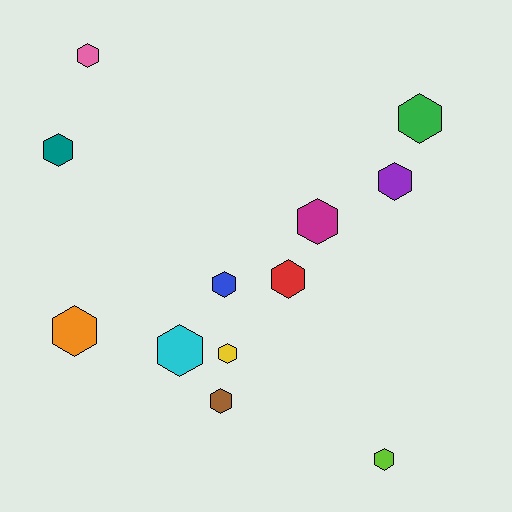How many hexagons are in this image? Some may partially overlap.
There are 12 hexagons.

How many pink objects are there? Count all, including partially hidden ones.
There is 1 pink object.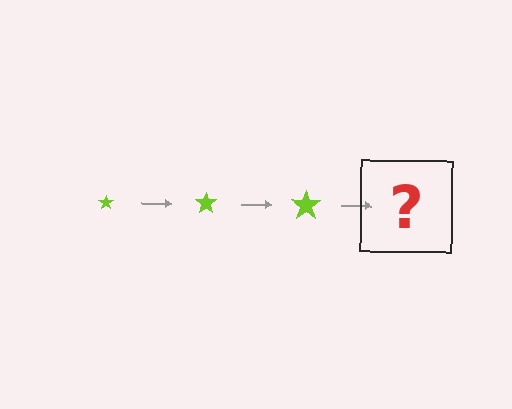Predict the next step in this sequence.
The next step is a lime star, larger than the previous one.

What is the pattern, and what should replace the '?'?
The pattern is that the star gets progressively larger each step. The '?' should be a lime star, larger than the previous one.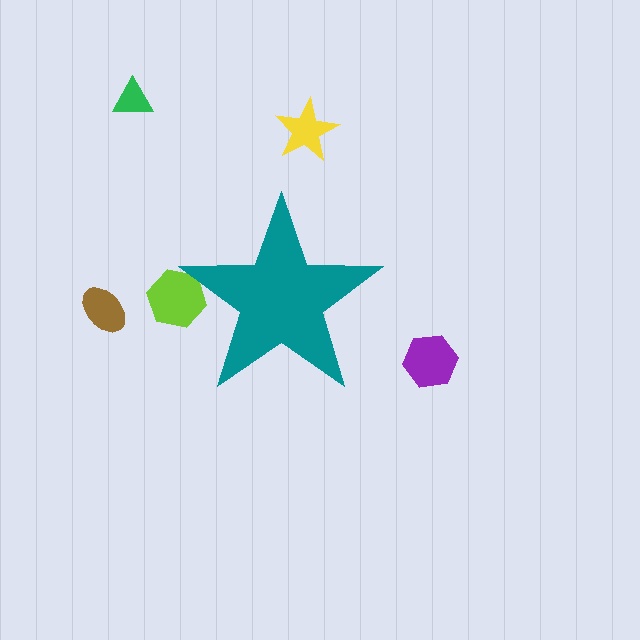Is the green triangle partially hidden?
No, the green triangle is fully visible.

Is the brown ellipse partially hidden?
No, the brown ellipse is fully visible.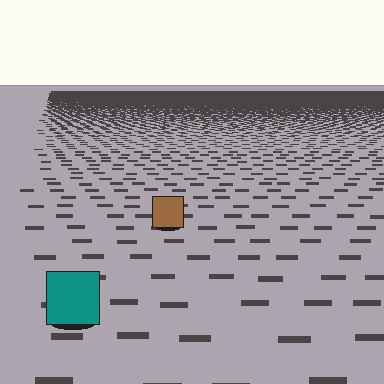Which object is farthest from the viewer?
The brown square is farthest from the viewer. It appears smaller and the ground texture around it is denser.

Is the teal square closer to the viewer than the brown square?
Yes. The teal square is closer — you can tell from the texture gradient: the ground texture is coarser near it.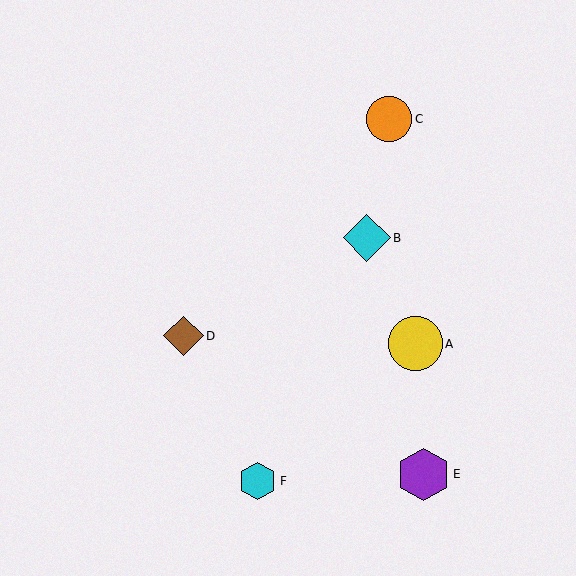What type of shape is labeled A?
Shape A is a yellow circle.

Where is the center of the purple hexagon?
The center of the purple hexagon is at (423, 474).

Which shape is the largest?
The yellow circle (labeled A) is the largest.